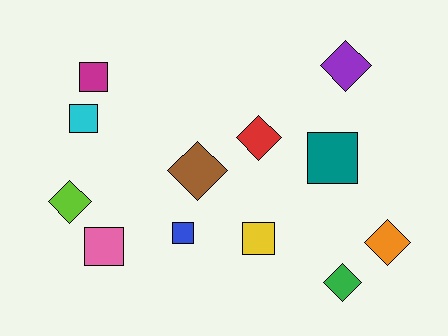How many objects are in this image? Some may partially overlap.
There are 12 objects.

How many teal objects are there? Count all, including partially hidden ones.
There is 1 teal object.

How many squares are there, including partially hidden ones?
There are 6 squares.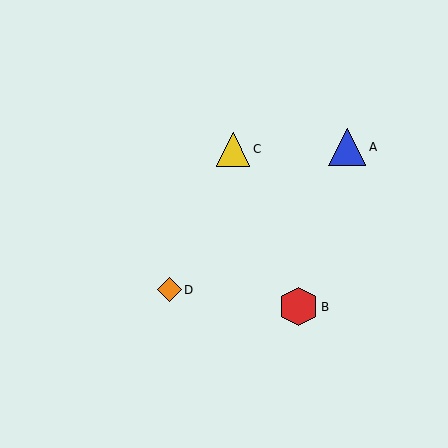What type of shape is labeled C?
Shape C is a yellow triangle.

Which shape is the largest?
The red hexagon (labeled B) is the largest.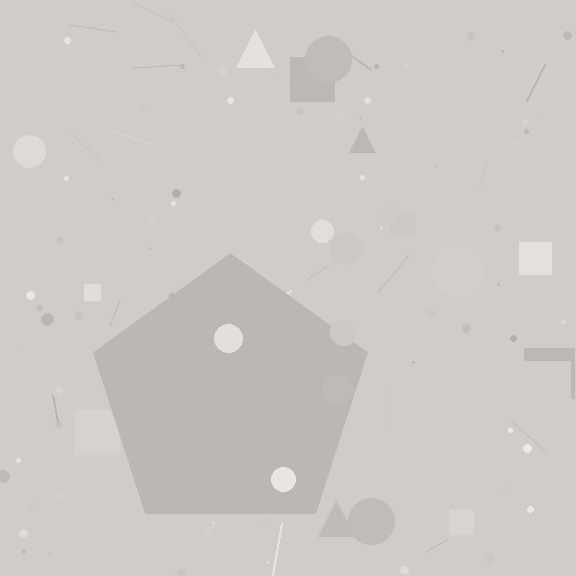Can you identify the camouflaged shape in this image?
The camouflaged shape is a pentagon.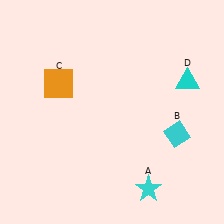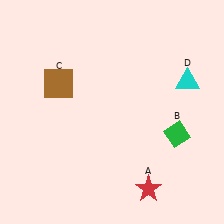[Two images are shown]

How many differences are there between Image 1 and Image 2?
There are 3 differences between the two images.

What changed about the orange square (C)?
In Image 1, C is orange. In Image 2, it changed to brown.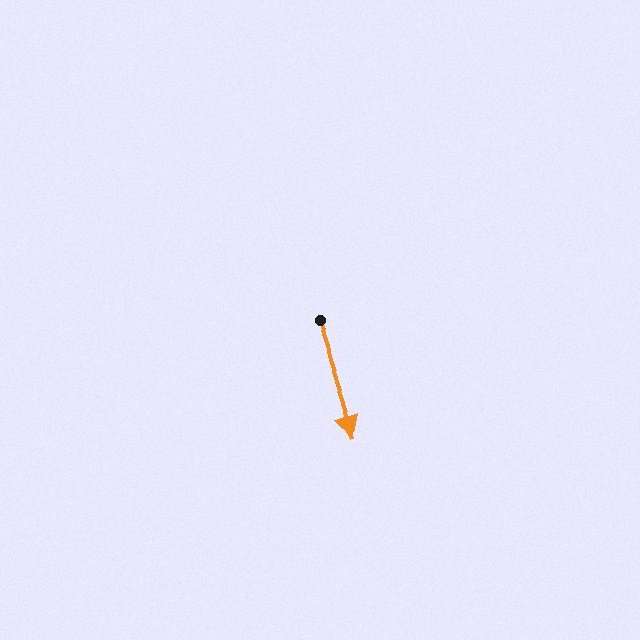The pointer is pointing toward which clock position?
Roughly 5 o'clock.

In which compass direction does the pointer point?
South.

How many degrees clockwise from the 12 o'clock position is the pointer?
Approximately 162 degrees.